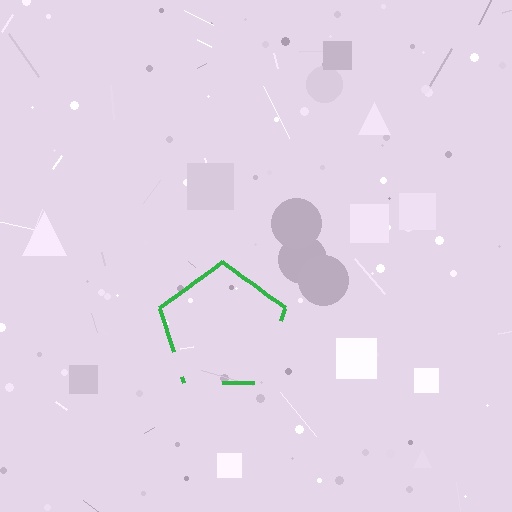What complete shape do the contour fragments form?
The contour fragments form a pentagon.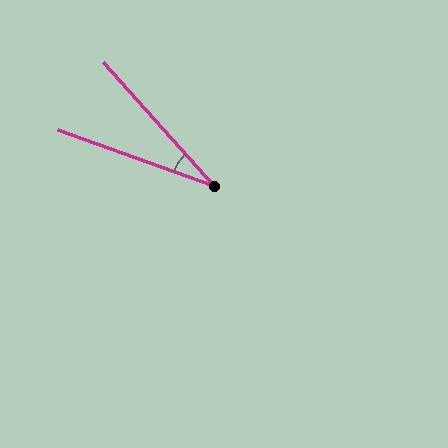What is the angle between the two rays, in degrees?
Approximately 28 degrees.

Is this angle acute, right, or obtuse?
It is acute.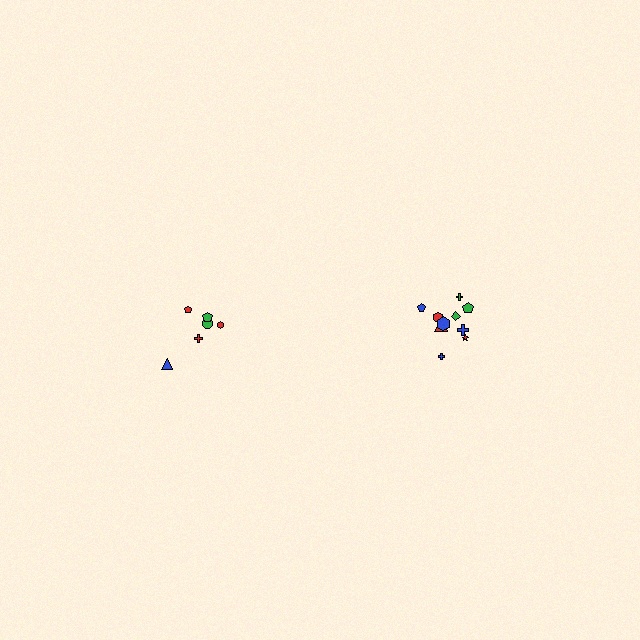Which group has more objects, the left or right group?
The right group.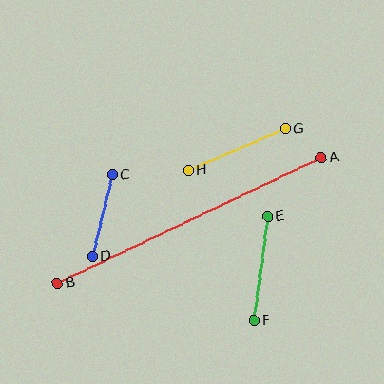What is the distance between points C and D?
The distance is approximately 84 pixels.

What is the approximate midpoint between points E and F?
The midpoint is at approximately (261, 269) pixels.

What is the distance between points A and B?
The distance is approximately 292 pixels.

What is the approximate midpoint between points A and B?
The midpoint is at approximately (189, 220) pixels.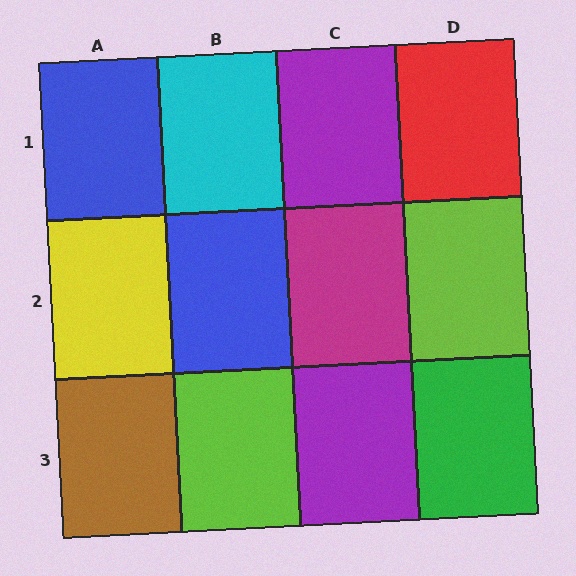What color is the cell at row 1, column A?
Blue.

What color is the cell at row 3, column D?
Green.